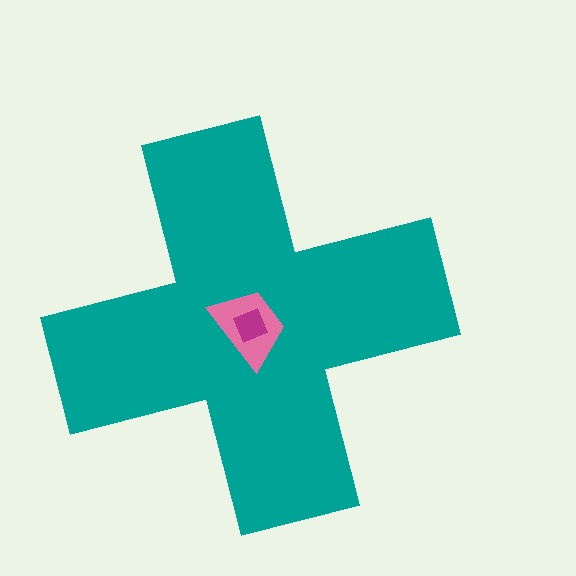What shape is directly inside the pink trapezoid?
The magenta diamond.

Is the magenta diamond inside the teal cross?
Yes.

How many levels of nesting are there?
3.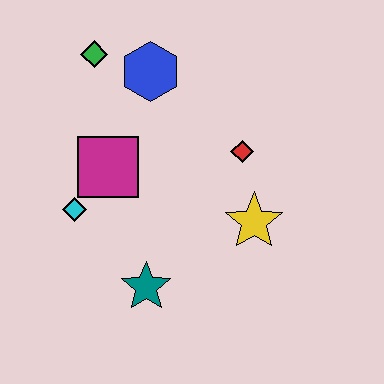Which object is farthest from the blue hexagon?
The teal star is farthest from the blue hexagon.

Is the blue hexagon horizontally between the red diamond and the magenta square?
Yes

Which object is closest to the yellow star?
The red diamond is closest to the yellow star.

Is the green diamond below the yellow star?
No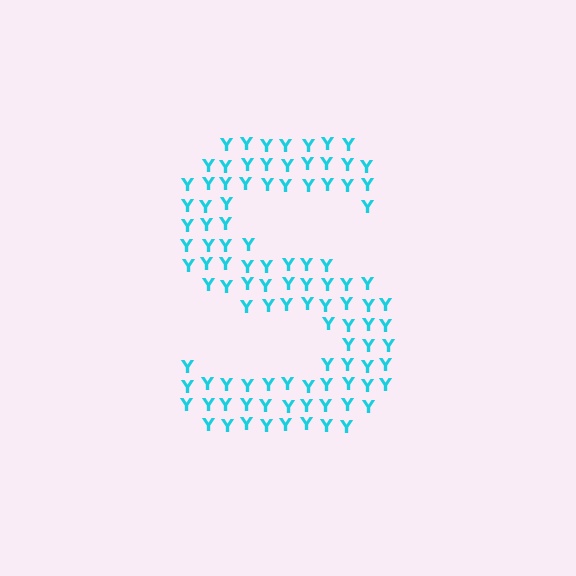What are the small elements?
The small elements are letter Y's.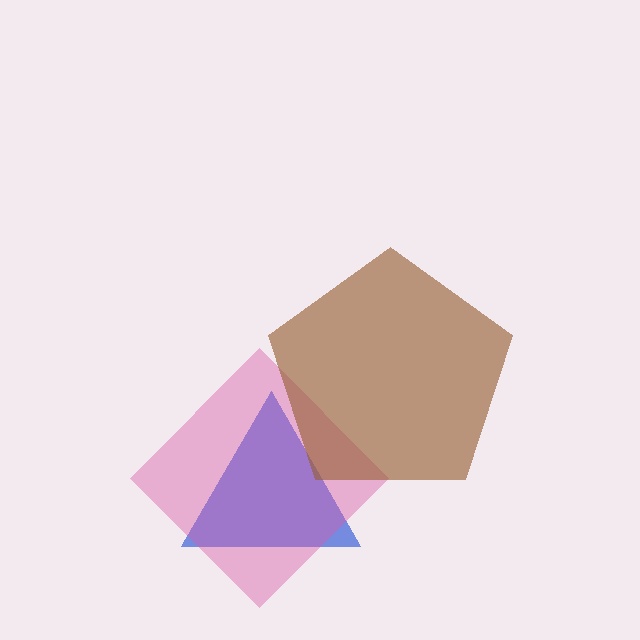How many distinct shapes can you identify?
There are 3 distinct shapes: a blue triangle, a pink diamond, a brown pentagon.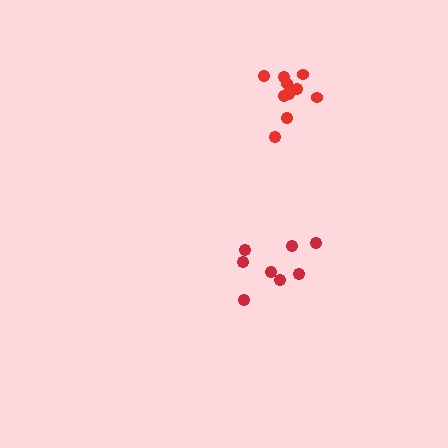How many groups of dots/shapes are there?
There are 2 groups.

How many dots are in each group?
Group 1: 8 dots, Group 2: 12 dots (20 total).